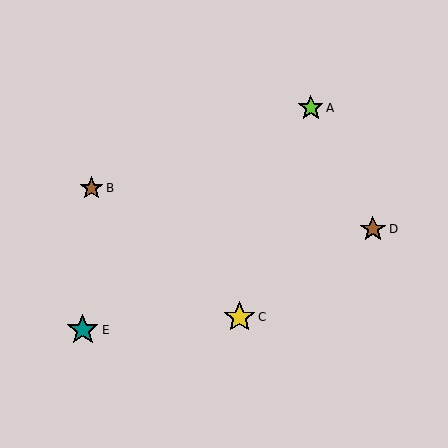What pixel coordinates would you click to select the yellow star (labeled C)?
Click at (239, 317) to select the yellow star C.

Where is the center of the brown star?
The center of the brown star is at (373, 229).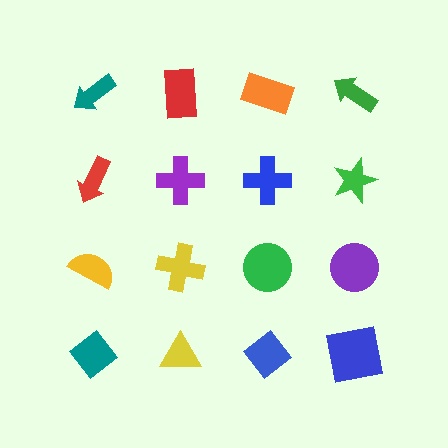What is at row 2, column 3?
A blue cross.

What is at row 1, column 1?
A teal arrow.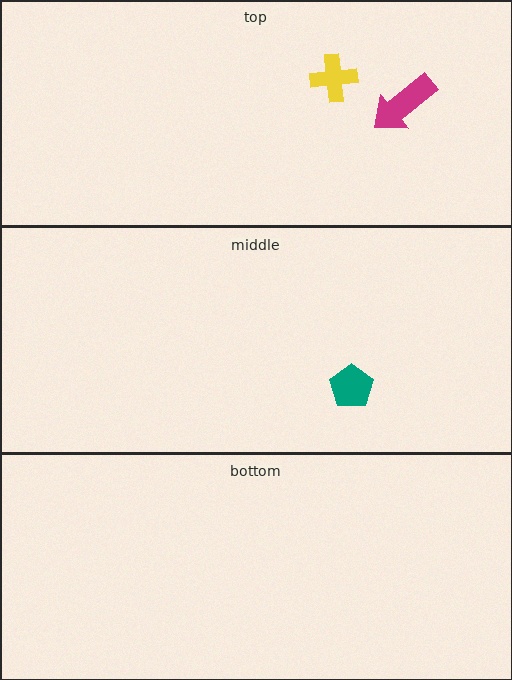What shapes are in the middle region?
The teal pentagon.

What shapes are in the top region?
The yellow cross, the magenta arrow.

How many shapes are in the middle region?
1.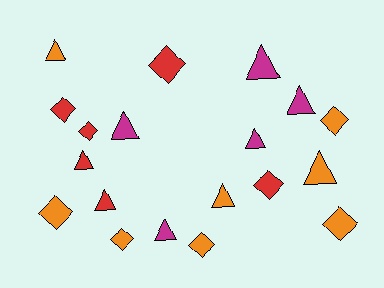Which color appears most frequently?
Orange, with 8 objects.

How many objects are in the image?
There are 19 objects.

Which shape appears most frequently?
Triangle, with 10 objects.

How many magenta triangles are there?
There are 5 magenta triangles.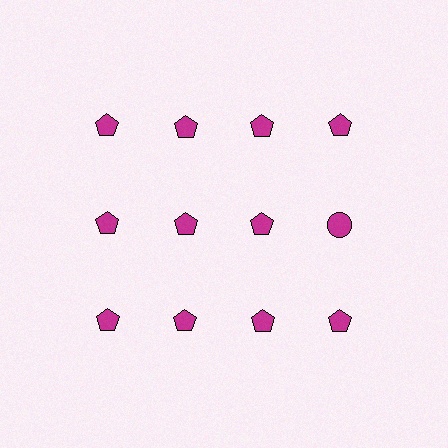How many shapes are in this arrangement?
There are 12 shapes arranged in a grid pattern.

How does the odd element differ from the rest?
It has a different shape: circle instead of pentagon.